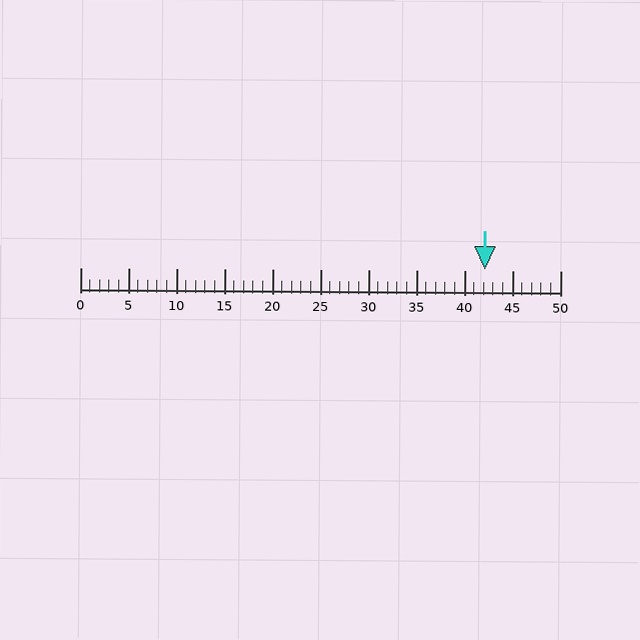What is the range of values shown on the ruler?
The ruler shows values from 0 to 50.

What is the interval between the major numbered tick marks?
The major tick marks are spaced 5 units apart.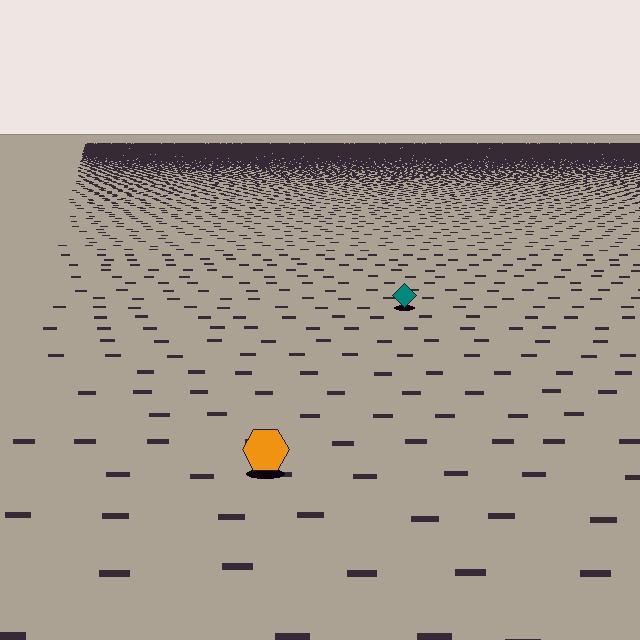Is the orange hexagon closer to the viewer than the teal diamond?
Yes. The orange hexagon is closer — you can tell from the texture gradient: the ground texture is coarser near it.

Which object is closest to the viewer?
The orange hexagon is closest. The texture marks near it are larger and more spread out.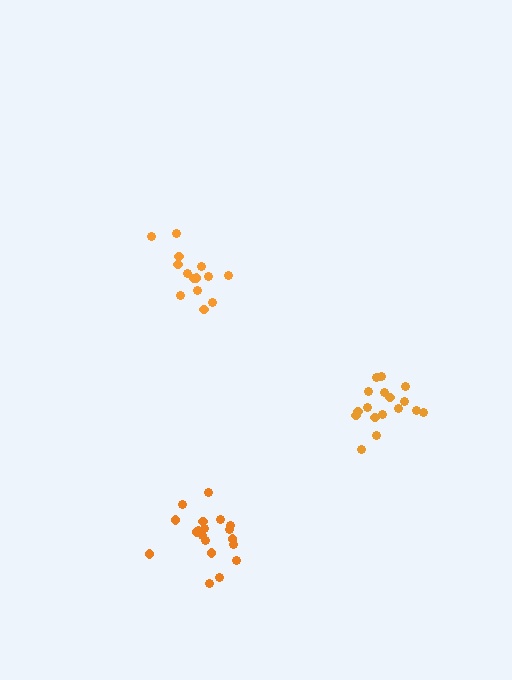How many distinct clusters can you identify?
There are 3 distinct clusters.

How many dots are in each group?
Group 1: 17 dots, Group 2: 14 dots, Group 3: 19 dots (50 total).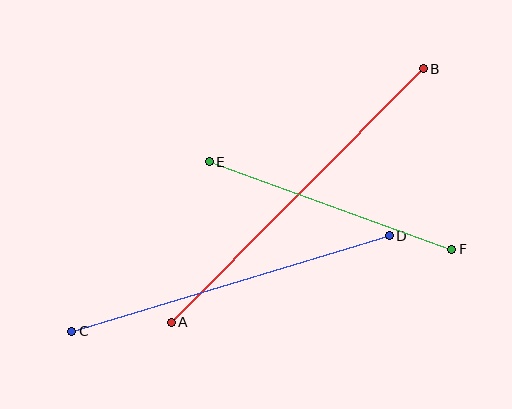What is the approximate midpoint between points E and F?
The midpoint is at approximately (330, 206) pixels.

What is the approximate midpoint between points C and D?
The midpoint is at approximately (230, 284) pixels.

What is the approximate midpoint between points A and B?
The midpoint is at approximately (297, 195) pixels.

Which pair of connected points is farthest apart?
Points A and B are farthest apart.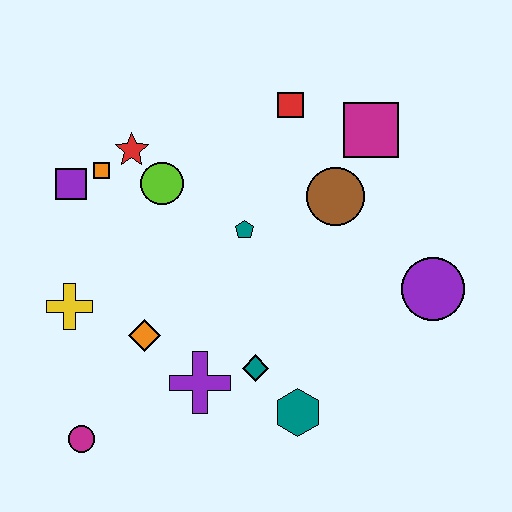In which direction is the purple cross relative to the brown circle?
The purple cross is below the brown circle.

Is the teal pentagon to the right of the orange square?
Yes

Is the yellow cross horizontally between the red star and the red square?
No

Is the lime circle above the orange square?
No